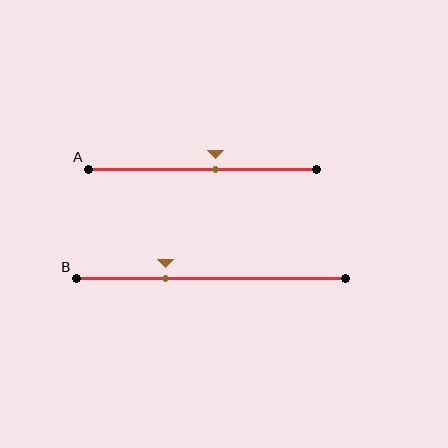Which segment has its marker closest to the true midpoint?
Segment A has its marker closest to the true midpoint.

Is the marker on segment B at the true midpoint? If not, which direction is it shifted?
No, the marker on segment B is shifted to the left by about 17% of the segment length.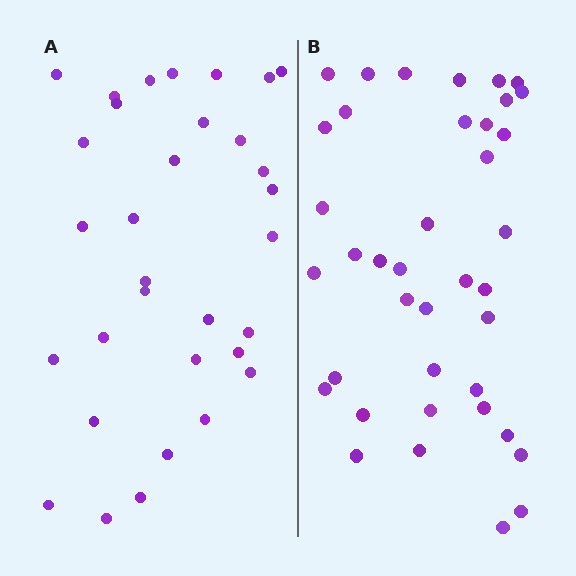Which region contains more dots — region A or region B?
Region B (the right region) has more dots.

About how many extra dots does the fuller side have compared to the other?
Region B has roughly 8 or so more dots than region A.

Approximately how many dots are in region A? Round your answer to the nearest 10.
About 30 dots. (The exact count is 32, which rounds to 30.)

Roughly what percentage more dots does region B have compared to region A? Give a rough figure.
About 20% more.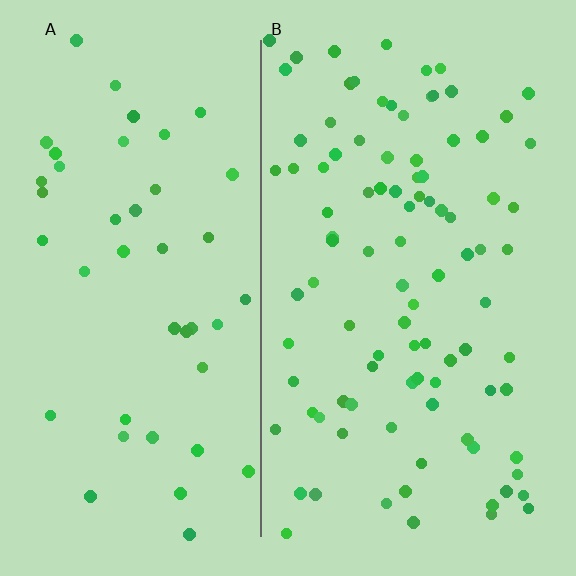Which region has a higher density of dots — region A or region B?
B (the right).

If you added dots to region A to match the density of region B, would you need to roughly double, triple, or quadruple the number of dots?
Approximately double.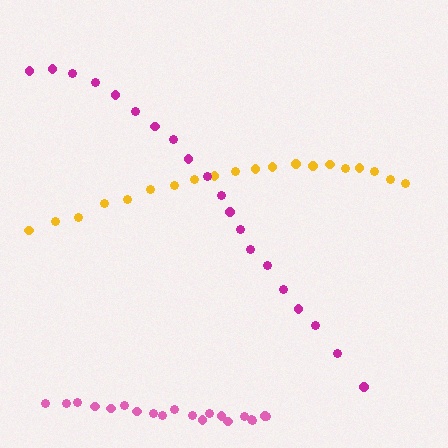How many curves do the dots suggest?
There are 3 distinct paths.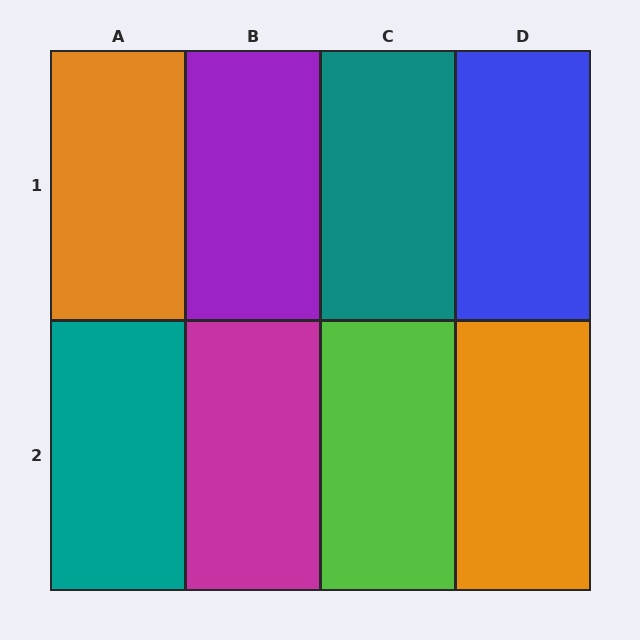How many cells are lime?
1 cell is lime.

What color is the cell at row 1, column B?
Purple.